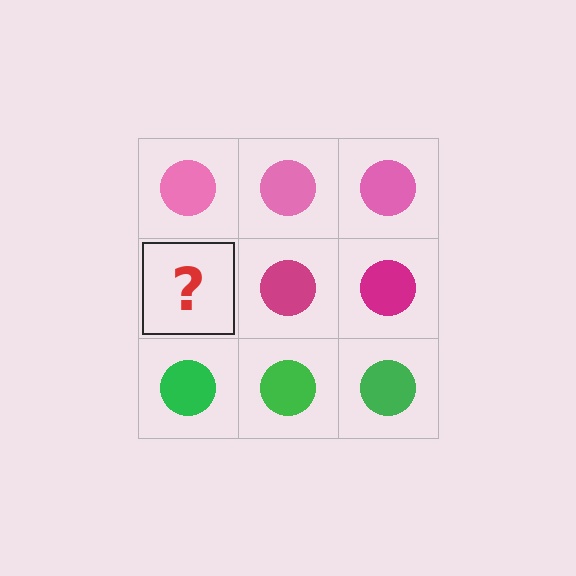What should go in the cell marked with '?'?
The missing cell should contain a magenta circle.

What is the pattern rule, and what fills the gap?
The rule is that each row has a consistent color. The gap should be filled with a magenta circle.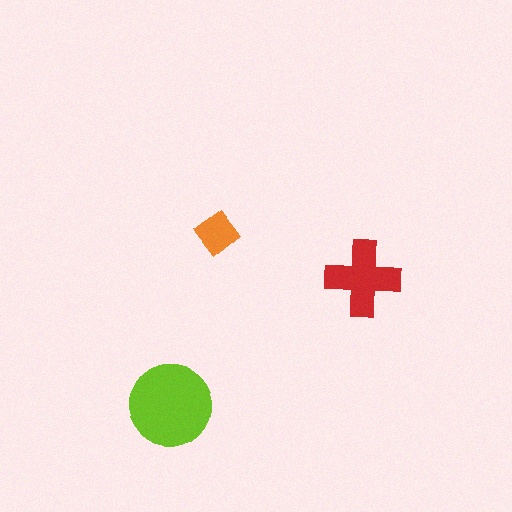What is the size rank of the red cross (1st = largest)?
2nd.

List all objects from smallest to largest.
The orange diamond, the red cross, the lime circle.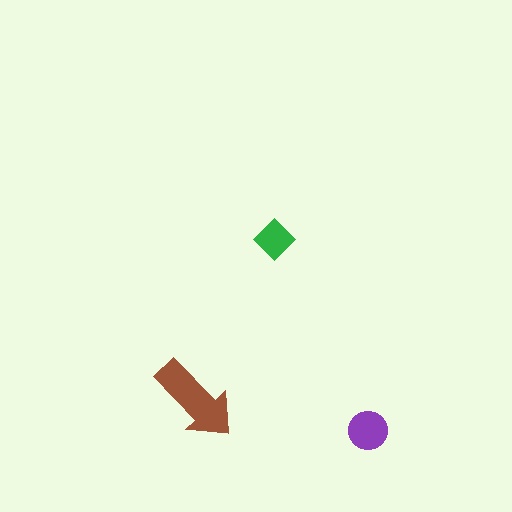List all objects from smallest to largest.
The green diamond, the purple circle, the brown arrow.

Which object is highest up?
The green diamond is topmost.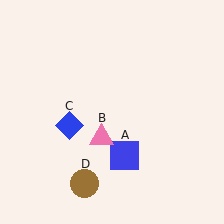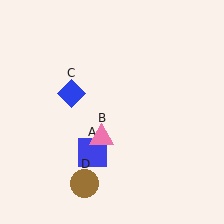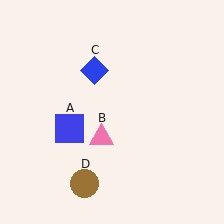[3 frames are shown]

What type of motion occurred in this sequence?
The blue square (object A), blue diamond (object C) rotated clockwise around the center of the scene.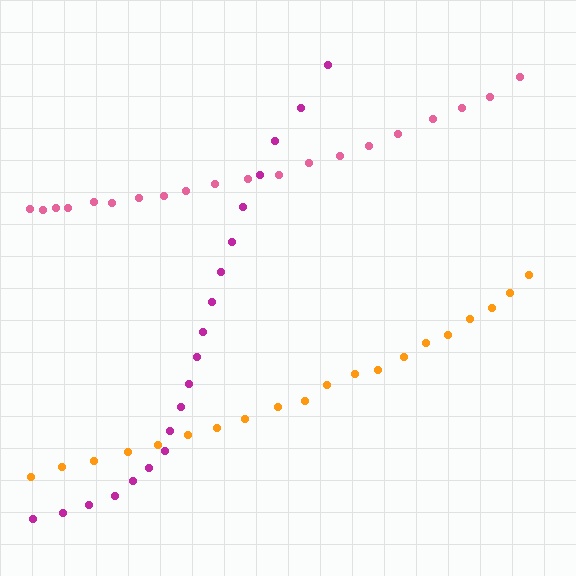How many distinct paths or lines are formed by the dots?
There are 3 distinct paths.